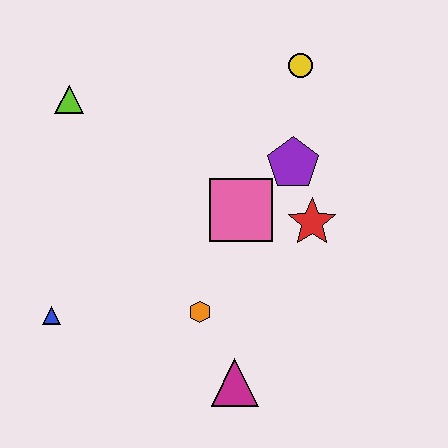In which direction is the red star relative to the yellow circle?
The red star is below the yellow circle.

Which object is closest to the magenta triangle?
The orange hexagon is closest to the magenta triangle.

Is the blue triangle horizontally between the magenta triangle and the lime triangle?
No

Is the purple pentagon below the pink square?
No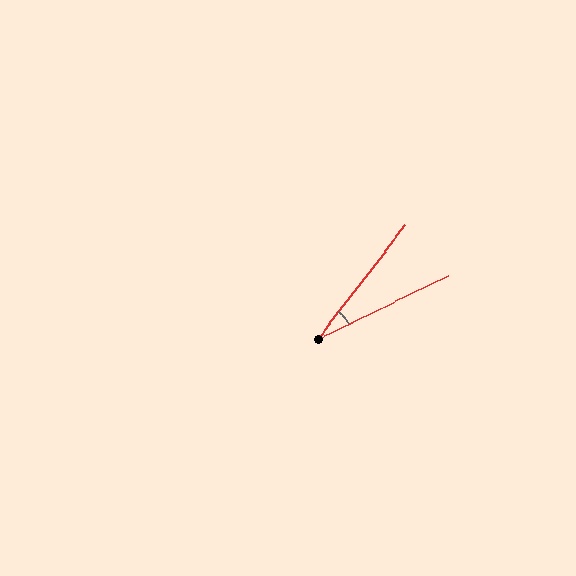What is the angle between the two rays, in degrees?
Approximately 26 degrees.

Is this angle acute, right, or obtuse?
It is acute.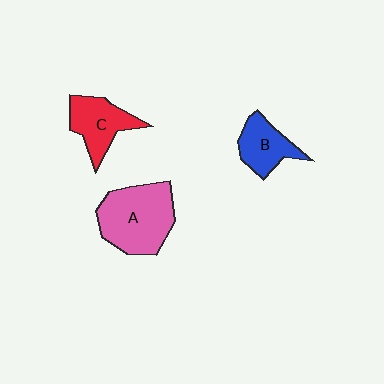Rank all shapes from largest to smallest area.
From largest to smallest: A (pink), C (red), B (blue).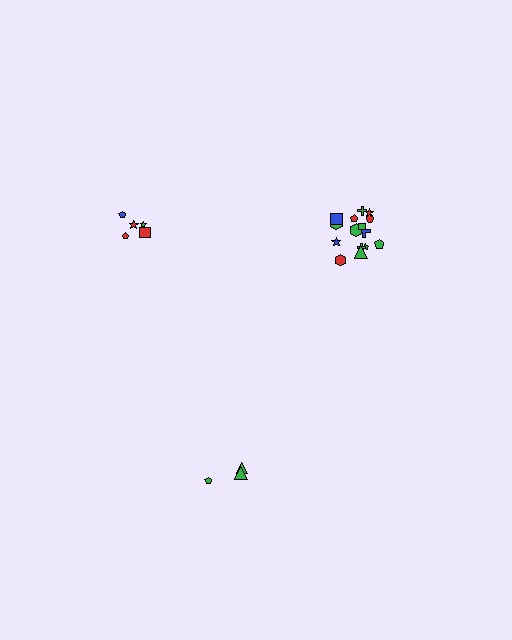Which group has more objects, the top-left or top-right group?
The top-right group.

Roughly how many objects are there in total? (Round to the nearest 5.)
Roughly 25 objects in total.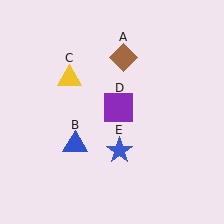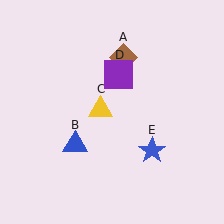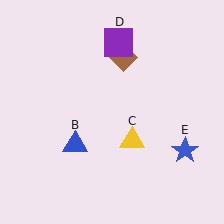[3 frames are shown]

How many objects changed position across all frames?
3 objects changed position: yellow triangle (object C), purple square (object D), blue star (object E).